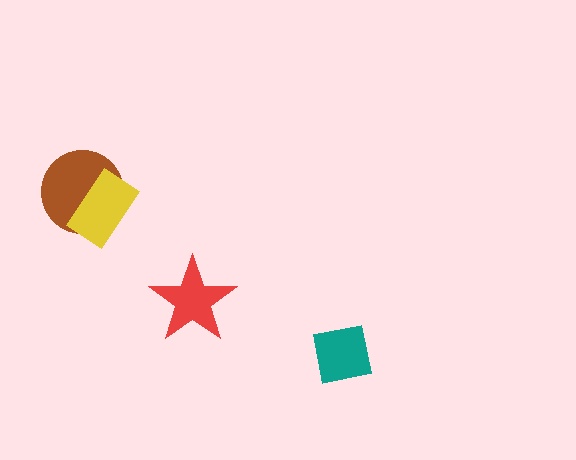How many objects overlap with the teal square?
0 objects overlap with the teal square.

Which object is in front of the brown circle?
The yellow rectangle is in front of the brown circle.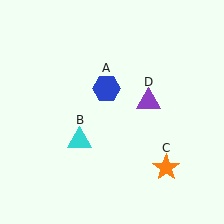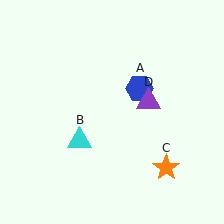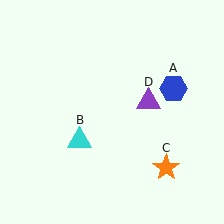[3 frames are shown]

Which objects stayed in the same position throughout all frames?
Cyan triangle (object B) and orange star (object C) and purple triangle (object D) remained stationary.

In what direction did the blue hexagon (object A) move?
The blue hexagon (object A) moved right.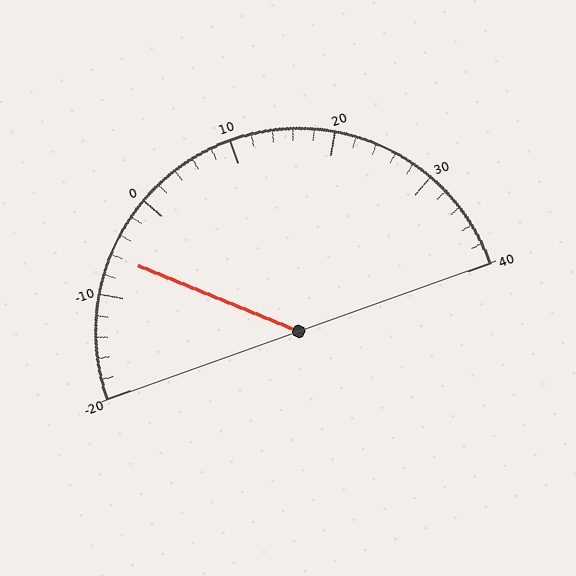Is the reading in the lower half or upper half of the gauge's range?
The reading is in the lower half of the range (-20 to 40).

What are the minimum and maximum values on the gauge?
The gauge ranges from -20 to 40.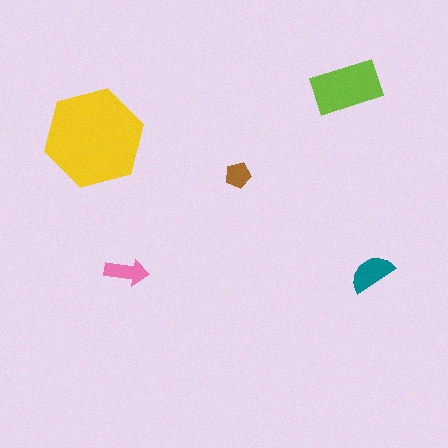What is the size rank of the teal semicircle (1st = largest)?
3rd.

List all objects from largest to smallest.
The yellow hexagon, the lime rectangle, the teal semicircle, the pink arrow, the brown pentagon.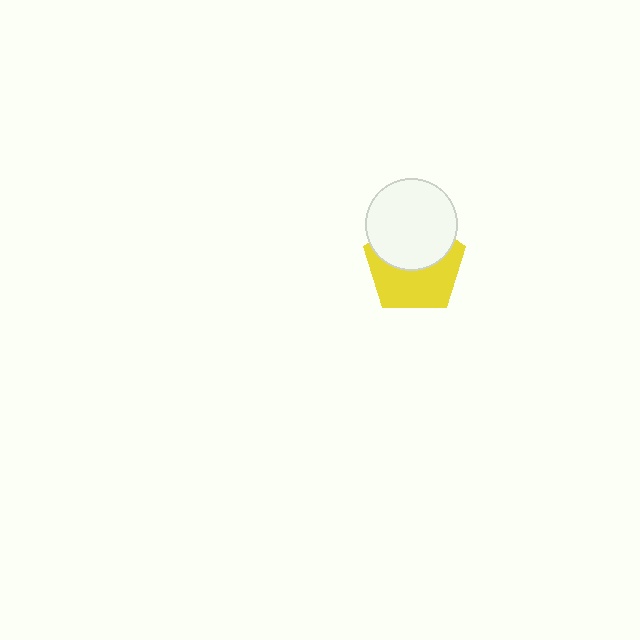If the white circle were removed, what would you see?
You would see the complete yellow pentagon.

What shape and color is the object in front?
The object in front is a white circle.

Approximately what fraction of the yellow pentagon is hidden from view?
Roughly 47% of the yellow pentagon is hidden behind the white circle.